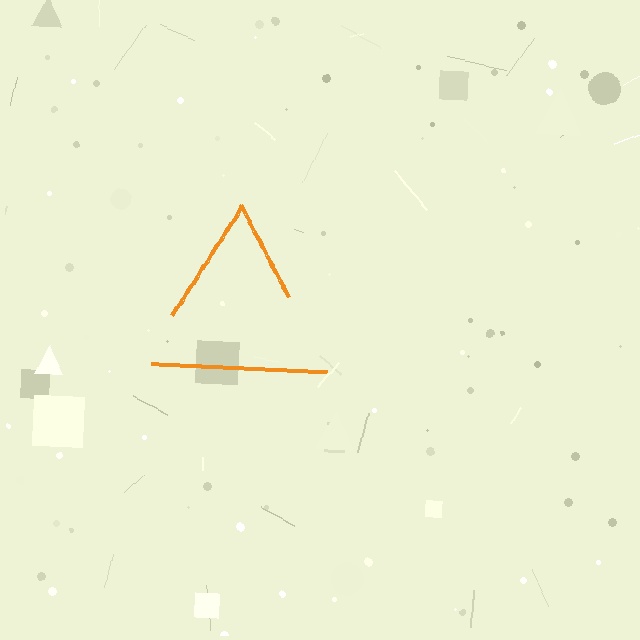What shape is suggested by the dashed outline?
The dashed outline suggests a triangle.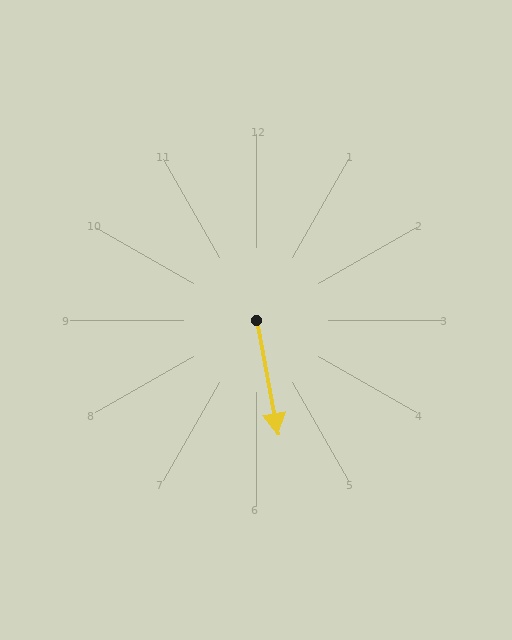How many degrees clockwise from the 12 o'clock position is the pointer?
Approximately 169 degrees.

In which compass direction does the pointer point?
South.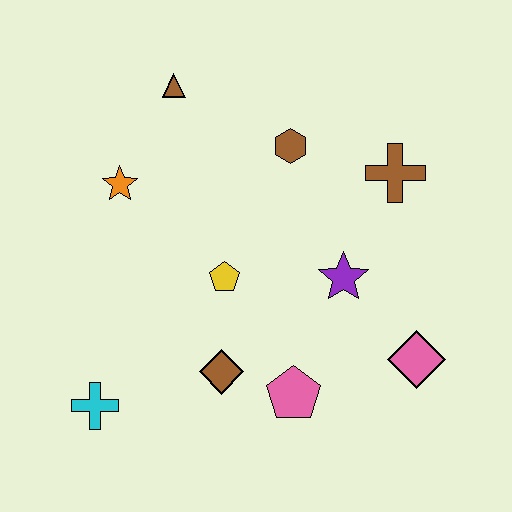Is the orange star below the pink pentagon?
No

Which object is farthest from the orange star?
The pink diamond is farthest from the orange star.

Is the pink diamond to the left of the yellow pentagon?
No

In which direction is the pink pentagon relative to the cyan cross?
The pink pentagon is to the right of the cyan cross.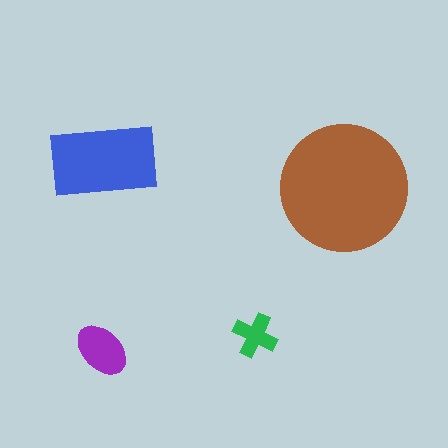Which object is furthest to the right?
The brown circle is rightmost.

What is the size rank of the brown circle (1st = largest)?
1st.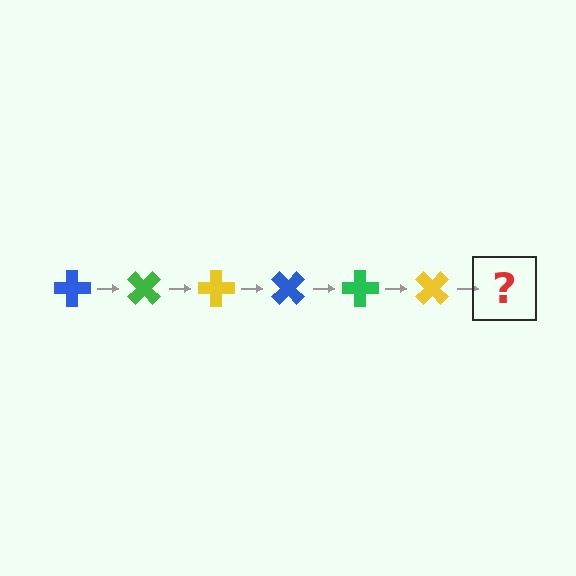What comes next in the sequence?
The next element should be a blue cross, rotated 270 degrees from the start.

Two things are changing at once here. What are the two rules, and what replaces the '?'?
The two rules are that it rotates 45 degrees each step and the color cycles through blue, green, and yellow. The '?' should be a blue cross, rotated 270 degrees from the start.